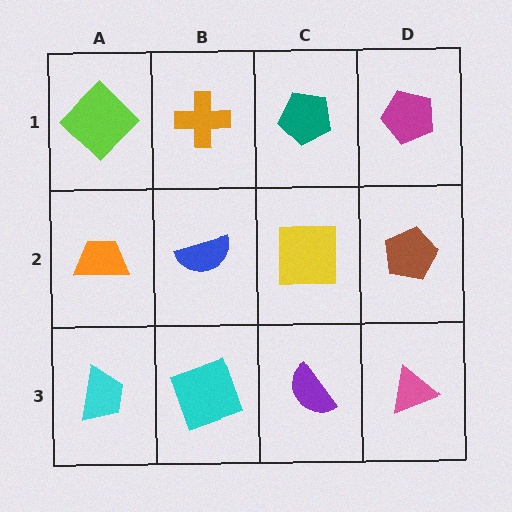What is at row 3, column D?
A pink triangle.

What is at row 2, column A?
An orange trapezoid.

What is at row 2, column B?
A blue semicircle.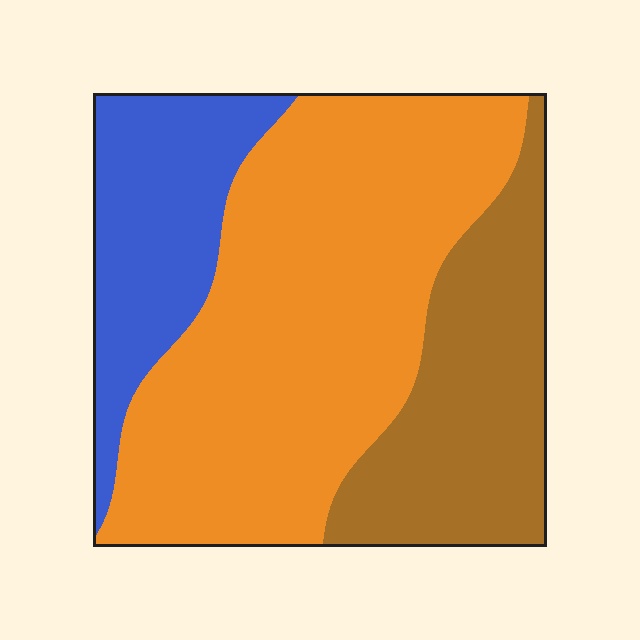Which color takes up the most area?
Orange, at roughly 55%.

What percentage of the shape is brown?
Brown takes up between a sixth and a third of the shape.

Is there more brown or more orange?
Orange.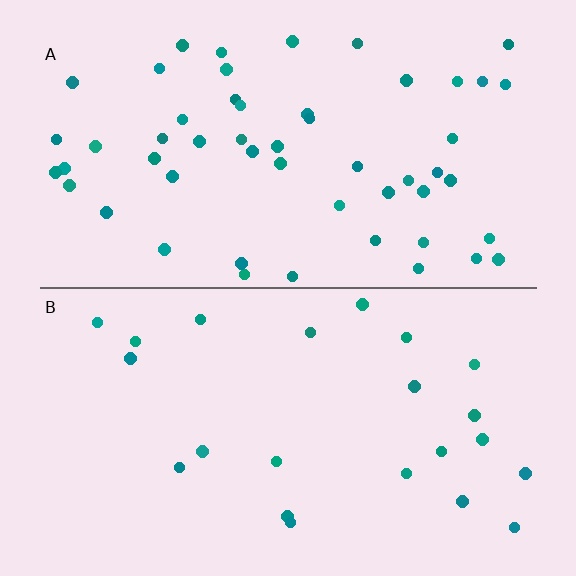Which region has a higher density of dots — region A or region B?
A (the top).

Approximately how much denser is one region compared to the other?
Approximately 2.3× — region A over region B.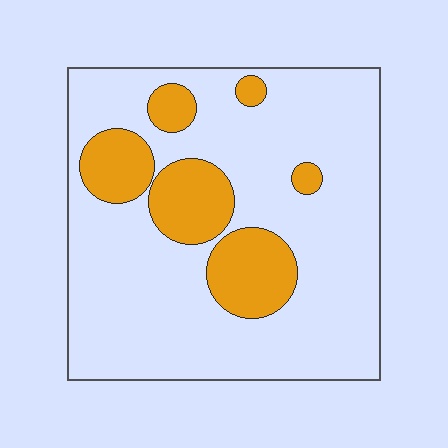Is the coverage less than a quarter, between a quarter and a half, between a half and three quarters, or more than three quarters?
Less than a quarter.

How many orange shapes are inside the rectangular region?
6.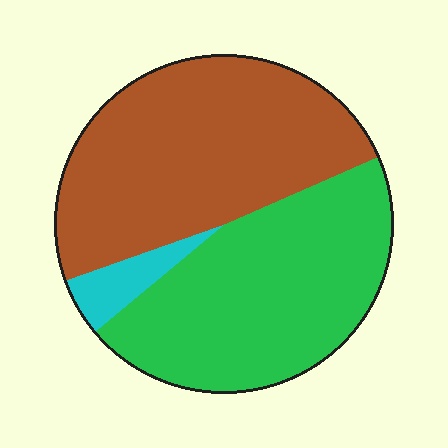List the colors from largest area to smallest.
From largest to smallest: brown, green, cyan.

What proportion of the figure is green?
Green covers around 45% of the figure.